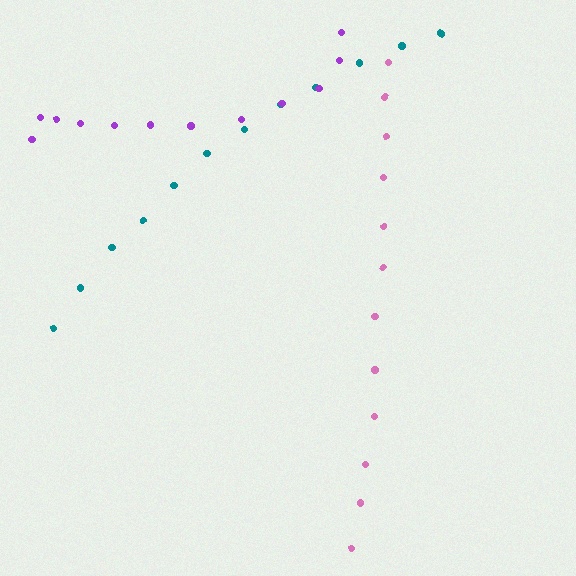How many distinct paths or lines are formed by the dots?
There are 3 distinct paths.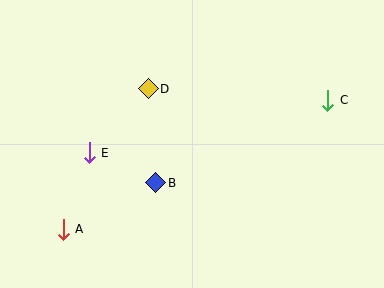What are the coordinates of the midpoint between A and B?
The midpoint between A and B is at (110, 206).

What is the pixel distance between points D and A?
The distance between D and A is 164 pixels.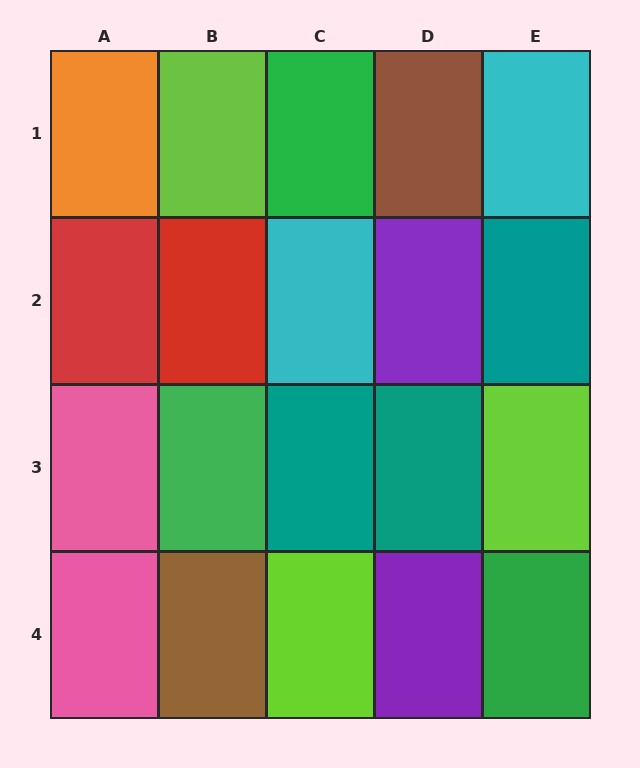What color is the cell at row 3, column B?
Green.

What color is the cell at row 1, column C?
Green.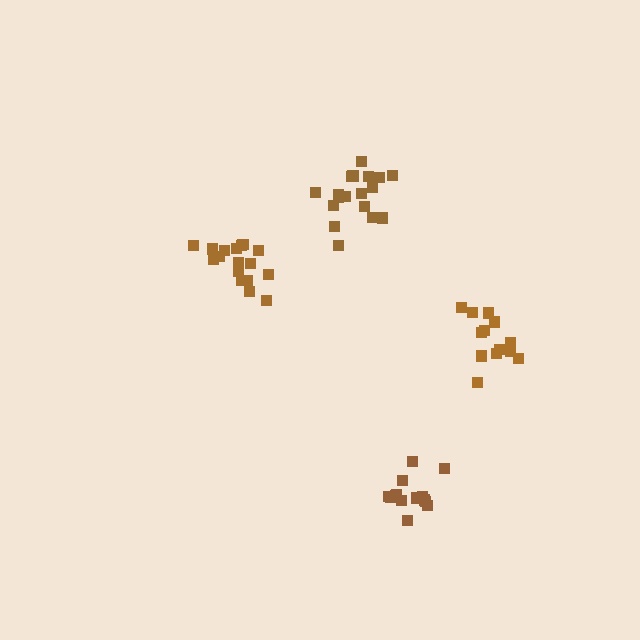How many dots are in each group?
Group 1: 14 dots, Group 2: 17 dots, Group 3: 18 dots, Group 4: 14 dots (63 total).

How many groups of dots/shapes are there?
There are 4 groups.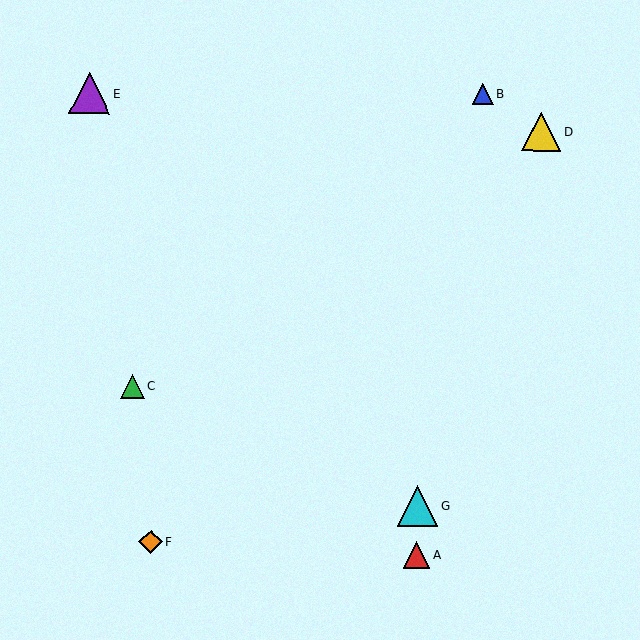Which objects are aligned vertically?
Objects A, G are aligned vertically.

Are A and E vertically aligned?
No, A is at x≈417 and E is at x≈89.